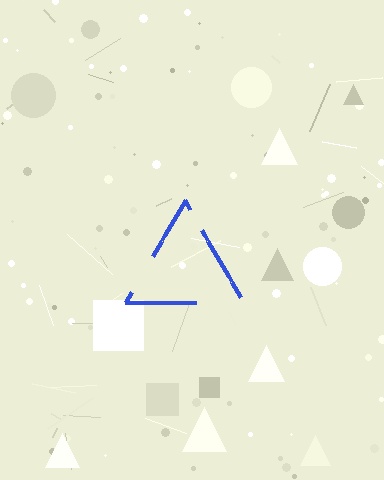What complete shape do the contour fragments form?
The contour fragments form a triangle.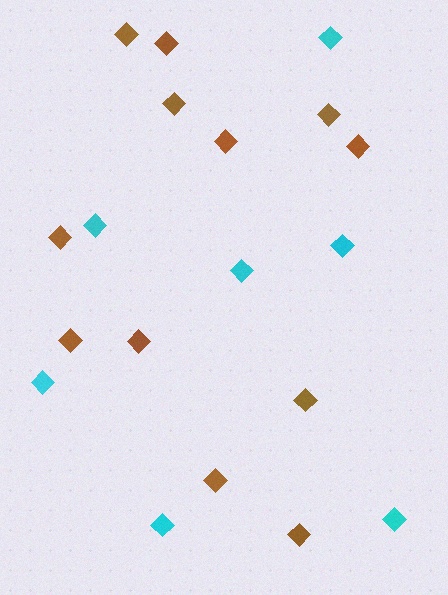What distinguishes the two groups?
There are 2 groups: one group of cyan diamonds (7) and one group of brown diamonds (12).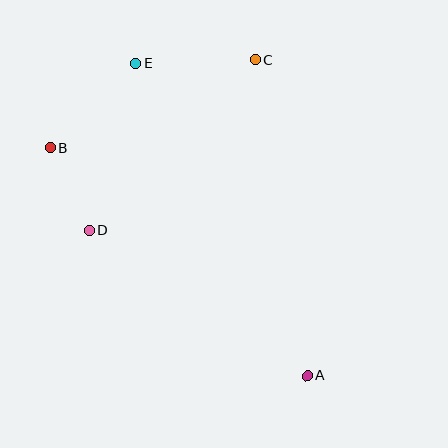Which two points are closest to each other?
Points B and D are closest to each other.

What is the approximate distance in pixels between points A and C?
The distance between A and C is approximately 321 pixels.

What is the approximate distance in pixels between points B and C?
The distance between B and C is approximately 224 pixels.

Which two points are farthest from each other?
Points A and E are farthest from each other.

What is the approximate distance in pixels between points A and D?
The distance between A and D is approximately 262 pixels.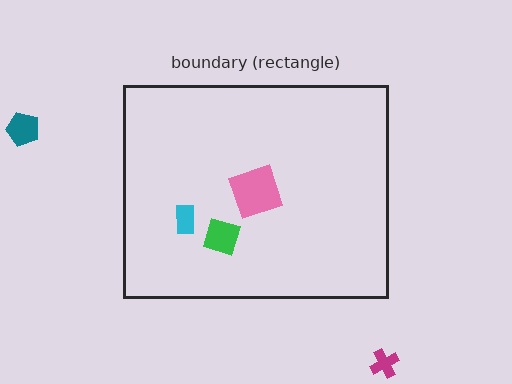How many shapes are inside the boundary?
3 inside, 2 outside.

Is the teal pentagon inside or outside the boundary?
Outside.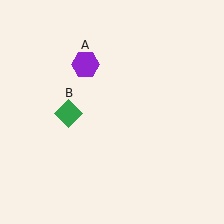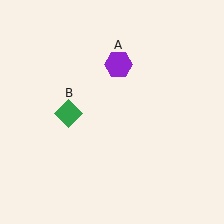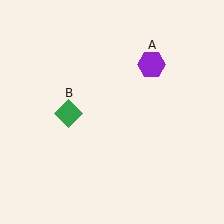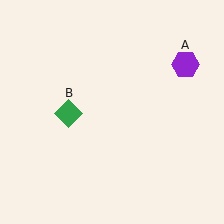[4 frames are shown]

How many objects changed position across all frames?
1 object changed position: purple hexagon (object A).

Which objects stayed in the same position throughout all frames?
Green diamond (object B) remained stationary.